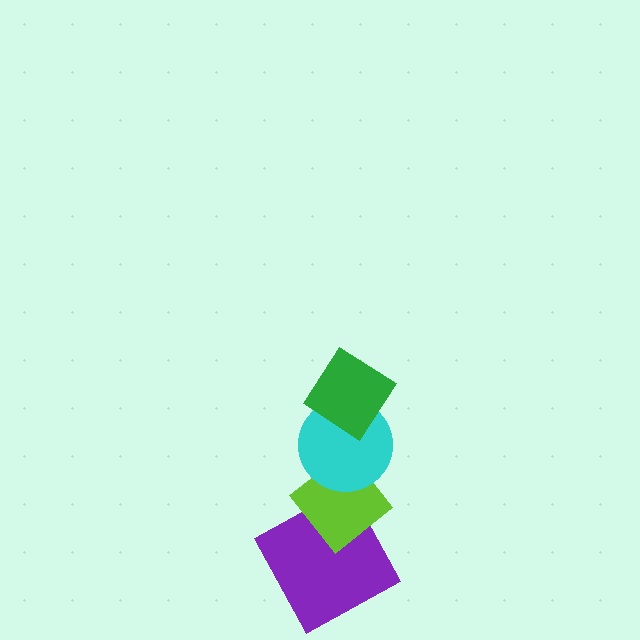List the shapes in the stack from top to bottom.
From top to bottom: the green diamond, the cyan circle, the lime diamond, the purple square.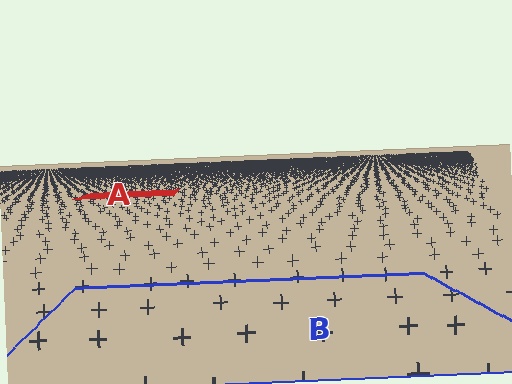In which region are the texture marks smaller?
The texture marks are smaller in region A, because it is farther away.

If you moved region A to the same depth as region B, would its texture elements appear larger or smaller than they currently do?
They would appear larger. At a closer depth, the same texture elements are projected at a bigger on-screen size.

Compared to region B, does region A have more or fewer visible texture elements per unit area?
Region A has more texture elements per unit area — they are packed more densely because it is farther away.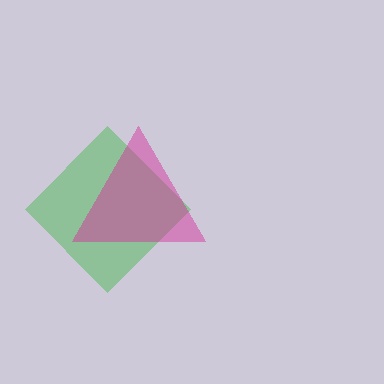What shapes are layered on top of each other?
The layered shapes are: a green diamond, a magenta triangle.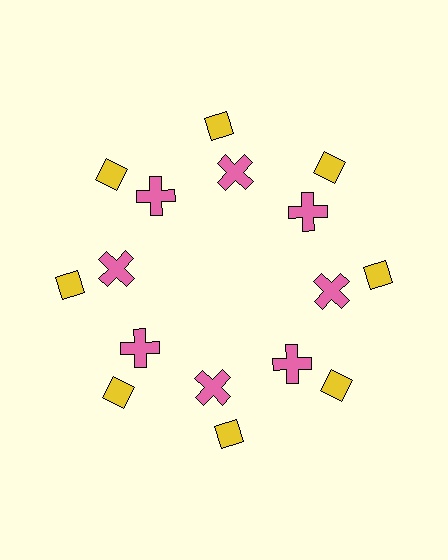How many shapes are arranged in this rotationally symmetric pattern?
There are 16 shapes, arranged in 8 groups of 2.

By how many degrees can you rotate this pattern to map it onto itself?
The pattern maps onto itself every 45 degrees of rotation.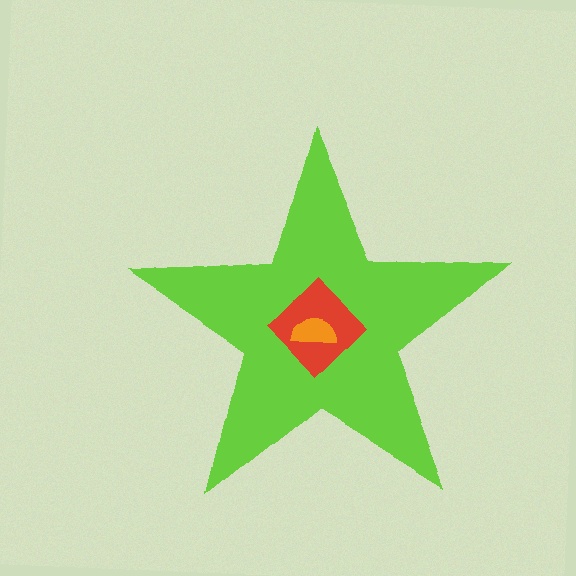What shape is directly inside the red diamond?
The orange semicircle.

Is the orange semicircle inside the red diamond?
Yes.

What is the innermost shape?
The orange semicircle.